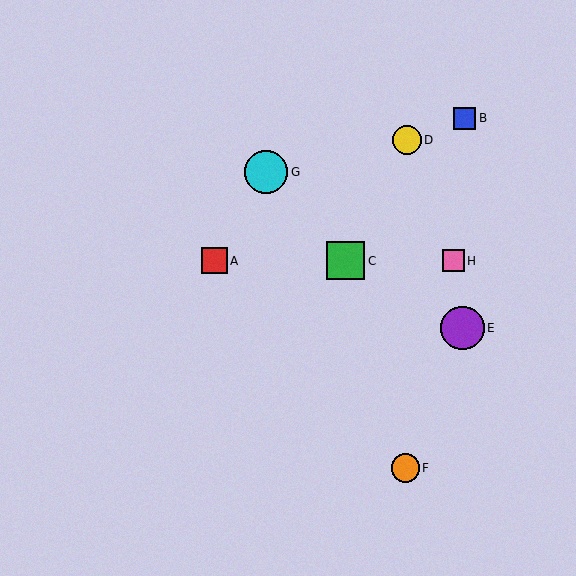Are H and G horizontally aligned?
No, H is at y≈261 and G is at y≈172.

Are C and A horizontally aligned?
Yes, both are at y≈261.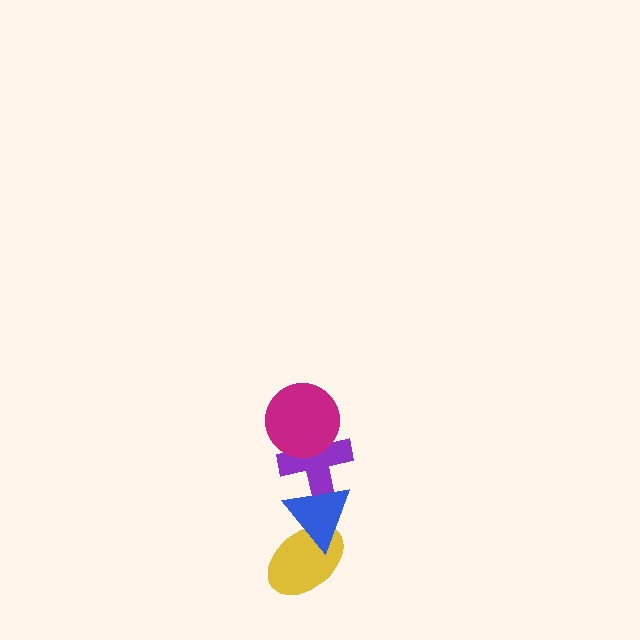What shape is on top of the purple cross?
The magenta circle is on top of the purple cross.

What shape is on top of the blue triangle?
The purple cross is on top of the blue triangle.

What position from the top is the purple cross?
The purple cross is 2nd from the top.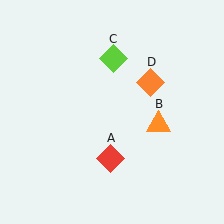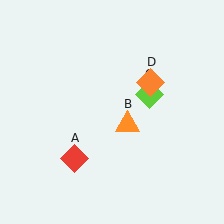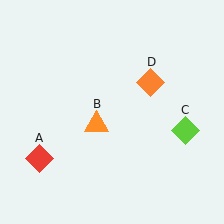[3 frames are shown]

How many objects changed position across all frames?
3 objects changed position: red diamond (object A), orange triangle (object B), lime diamond (object C).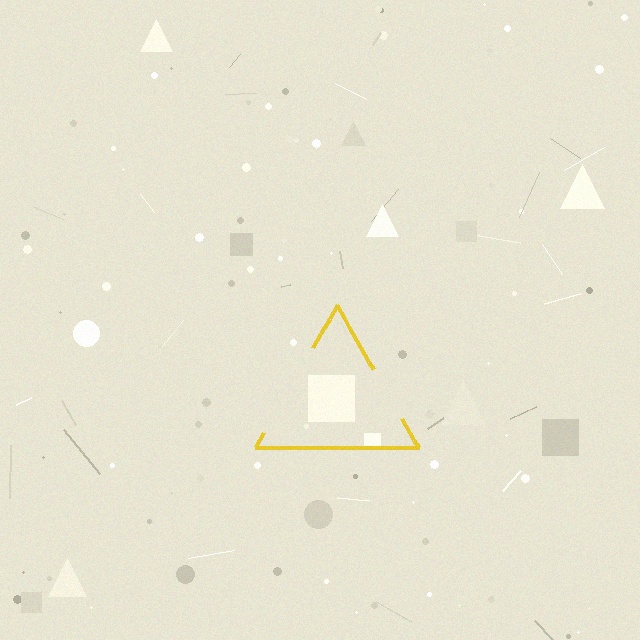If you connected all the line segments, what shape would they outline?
They would outline a triangle.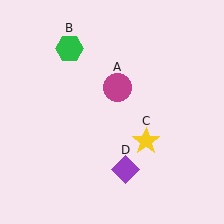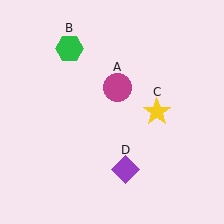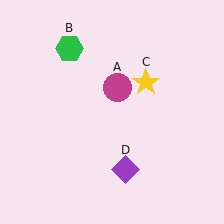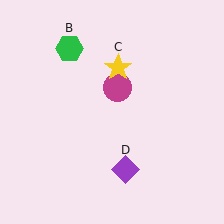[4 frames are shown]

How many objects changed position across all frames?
1 object changed position: yellow star (object C).